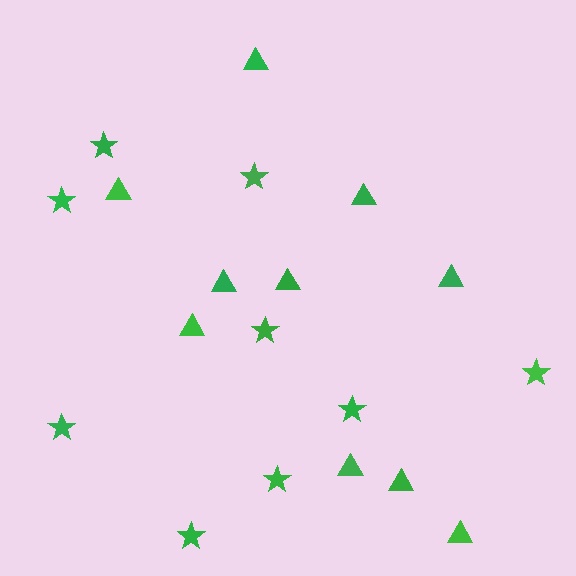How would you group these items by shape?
There are 2 groups: one group of stars (9) and one group of triangles (10).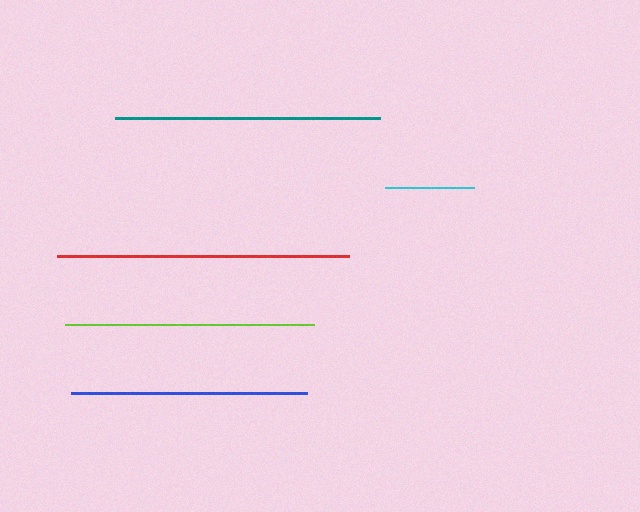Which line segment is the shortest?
The cyan line is the shortest at approximately 90 pixels.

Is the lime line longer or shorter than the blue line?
The lime line is longer than the blue line.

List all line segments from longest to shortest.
From longest to shortest: red, teal, lime, blue, cyan.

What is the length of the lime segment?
The lime segment is approximately 249 pixels long.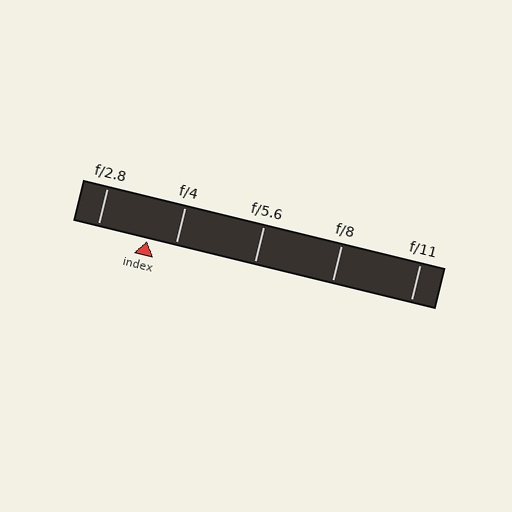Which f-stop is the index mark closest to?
The index mark is closest to f/4.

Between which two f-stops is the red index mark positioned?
The index mark is between f/2.8 and f/4.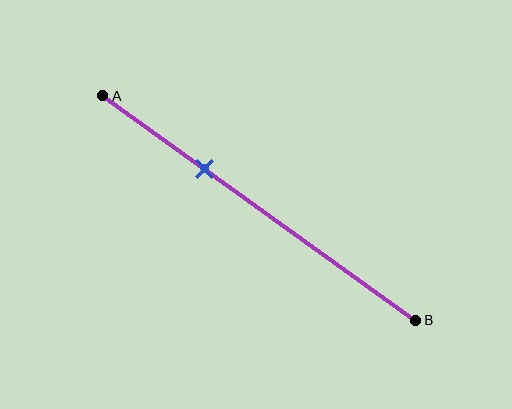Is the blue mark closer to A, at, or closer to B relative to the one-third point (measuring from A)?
The blue mark is approximately at the one-third point of segment AB.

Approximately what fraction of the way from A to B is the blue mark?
The blue mark is approximately 35% of the way from A to B.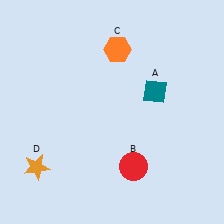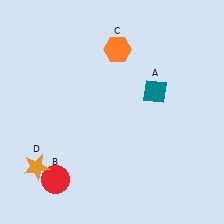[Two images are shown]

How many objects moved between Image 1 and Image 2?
1 object moved between the two images.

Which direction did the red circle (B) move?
The red circle (B) moved left.